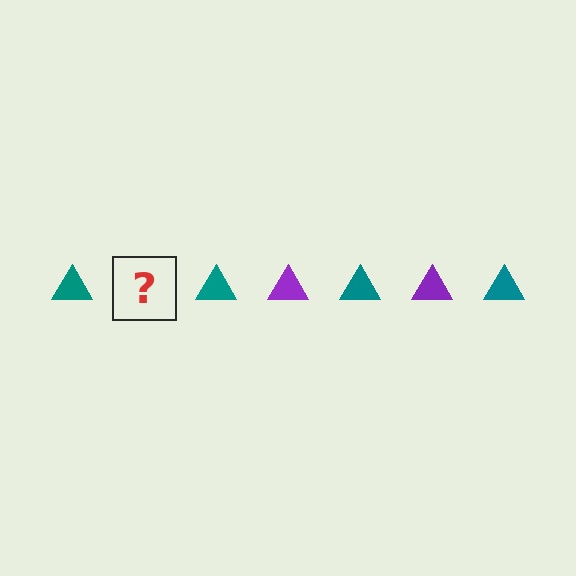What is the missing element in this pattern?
The missing element is a purple triangle.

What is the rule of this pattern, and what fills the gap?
The rule is that the pattern cycles through teal, purple triangles. The gap should be filled with a purple triangle.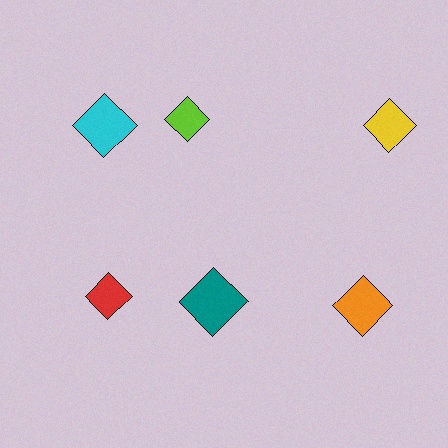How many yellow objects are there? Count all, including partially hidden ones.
There is 1 yellow object.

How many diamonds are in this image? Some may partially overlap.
There are 6 diamonds.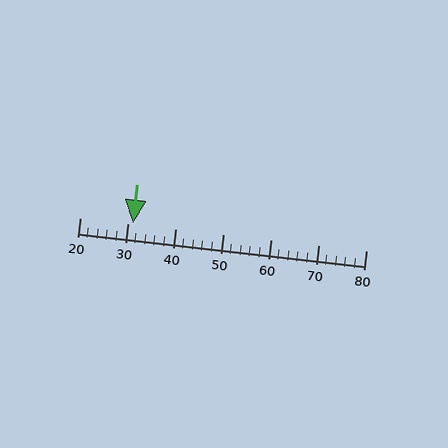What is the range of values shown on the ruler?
The ruler shows values from 20 to 80.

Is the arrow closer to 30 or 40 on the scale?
The arrow is closer to 30.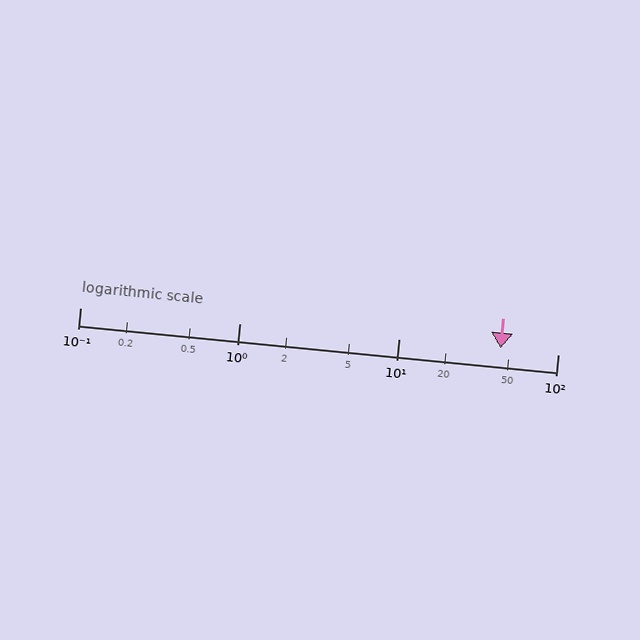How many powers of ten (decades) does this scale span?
The scale spans 3 decades, from 0.1 to 100.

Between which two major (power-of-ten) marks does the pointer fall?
The pointer is between 10 and 100.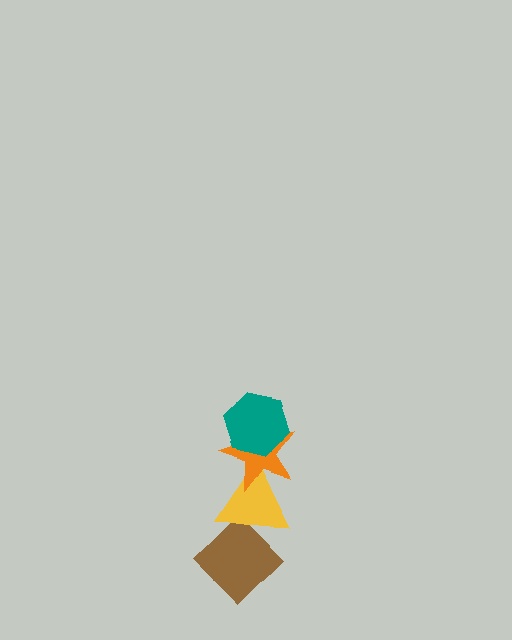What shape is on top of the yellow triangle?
The orange star is on top of the yellow triangle.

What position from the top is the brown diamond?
The brown diamond is 4th from the top.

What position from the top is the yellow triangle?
The yellow triangle is 3rd from the top.